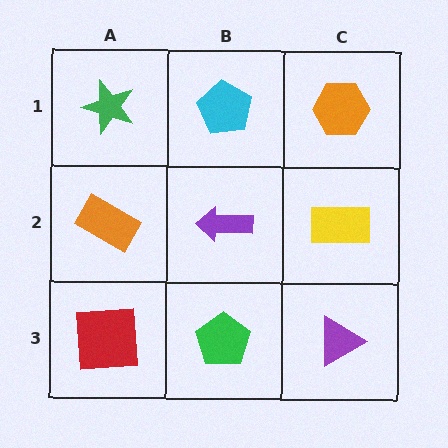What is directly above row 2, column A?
A green star.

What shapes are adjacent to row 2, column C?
An orange hexagon (row 1, column C), a purple triangle (row 3, column C), a purple arrow (row 2, column B).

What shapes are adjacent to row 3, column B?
A purple arrow (row 2, column B), a red square (row 3, column A), a purple triangle (row 3, column C).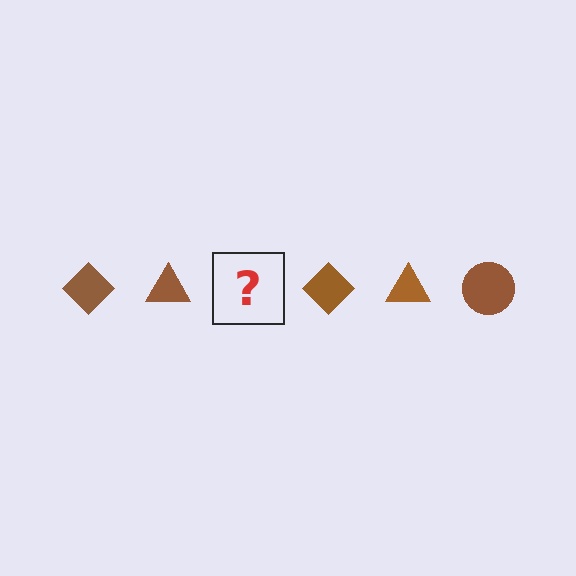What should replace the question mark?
The question mark should be replaced with a brown circle.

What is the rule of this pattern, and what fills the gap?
The rule is that the pattern cycles through diamond, triangle, circle shapes in brown. The gap should be filled with a brown circle.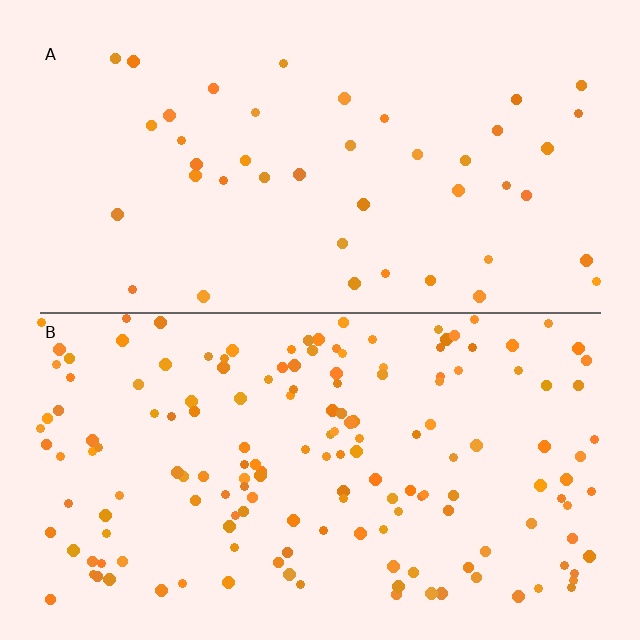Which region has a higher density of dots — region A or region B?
B (the bottom).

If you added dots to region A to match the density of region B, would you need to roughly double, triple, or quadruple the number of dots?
Approximately quadruple.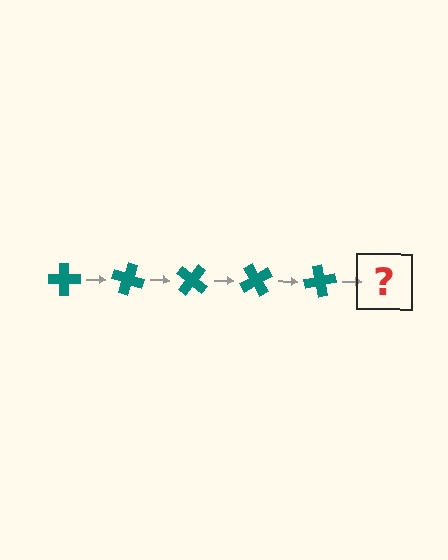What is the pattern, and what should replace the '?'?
The pattern is that the cross rotates 20 degrees each step. The '?' should be a teal cross rotated 100 degrees.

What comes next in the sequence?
The next element should be a teal cross rotated 100 degrees.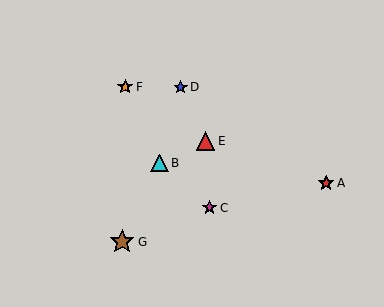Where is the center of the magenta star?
The center of the magenta star is at (210, 208).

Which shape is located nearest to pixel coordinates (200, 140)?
The red triangle (labeled E) at (206, 141) is nearest to that location.